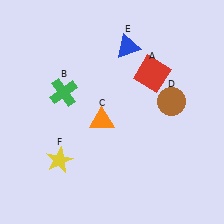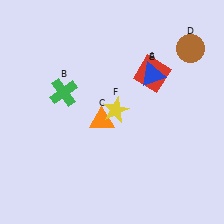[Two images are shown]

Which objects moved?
The objects that moved are: the brown circle (D), the blue triangle (E), the yellow star (F).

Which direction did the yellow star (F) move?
The yellow star (F) moved right.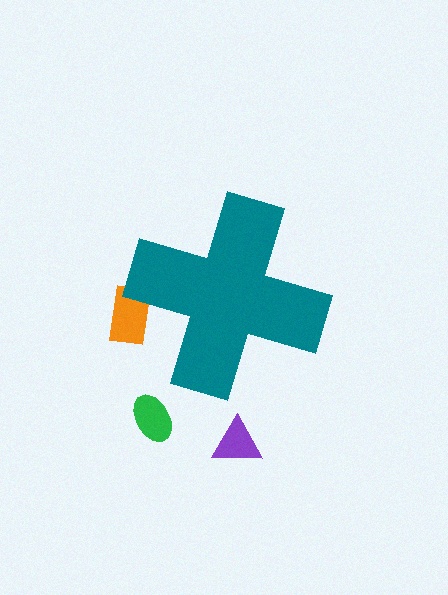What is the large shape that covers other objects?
A teal cross.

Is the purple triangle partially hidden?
No, the purple triangle is fully visible.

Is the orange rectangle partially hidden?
Yes, the orange rectangle is partially hidden behind the teal cross.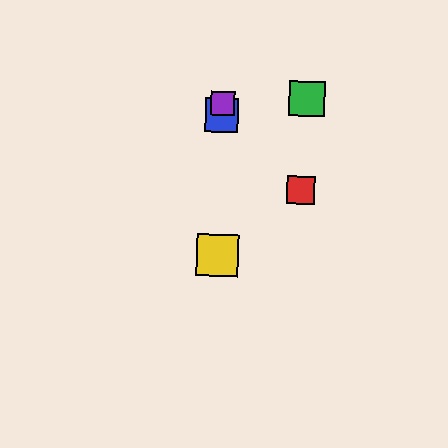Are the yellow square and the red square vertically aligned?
No, the yellow square is at x≈217 and the red square is at x≈301.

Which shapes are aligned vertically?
The blue square, the yellow square, the purple square are aligned vertically.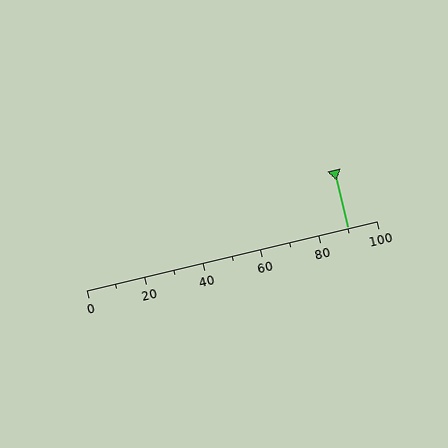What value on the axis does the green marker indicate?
The marker indicates approximately 90.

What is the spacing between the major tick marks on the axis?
The major ticks are spaced 20 apart.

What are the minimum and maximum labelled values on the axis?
The axis runs from 0 to 100.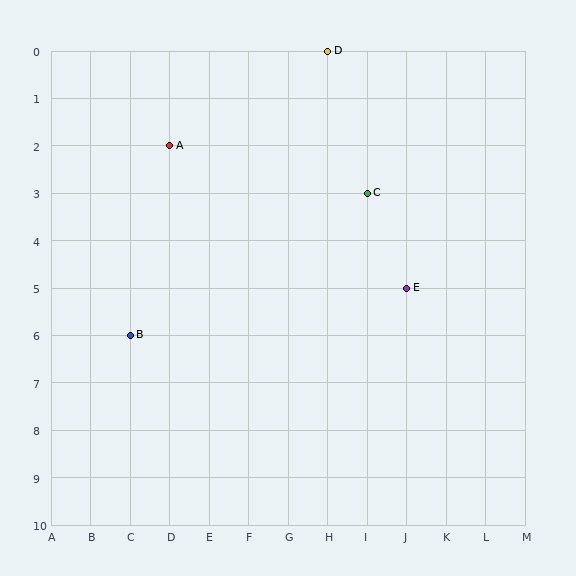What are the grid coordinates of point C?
Point C is at grid coordinates (I, 3).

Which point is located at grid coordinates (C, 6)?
Point B is at (C, 6).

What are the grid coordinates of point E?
Point E is at grid coordinates (J, 5).